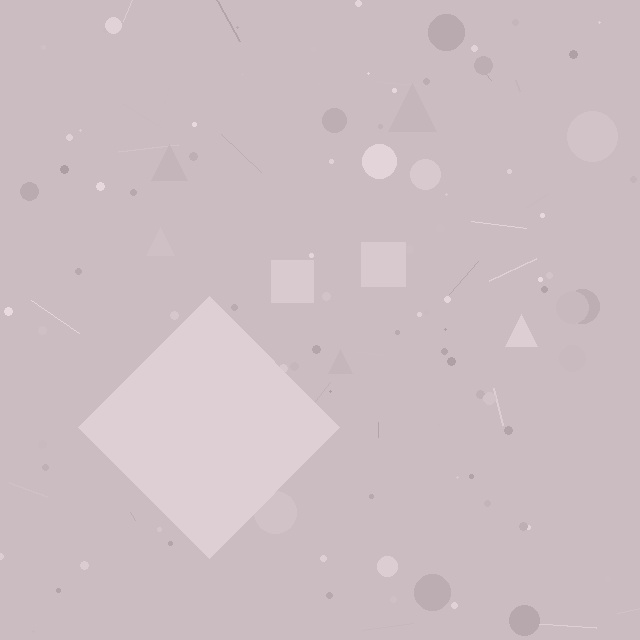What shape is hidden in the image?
A diamond is hidden in the image.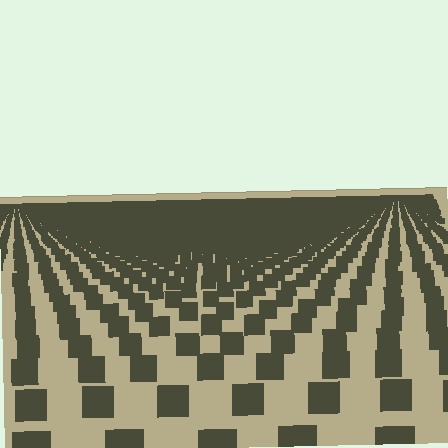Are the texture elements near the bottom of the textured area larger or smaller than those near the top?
Larger. Near the bottom, elements are closer to the viewer and appear at a bigger on-screen size.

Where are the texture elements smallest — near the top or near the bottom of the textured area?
Near the top.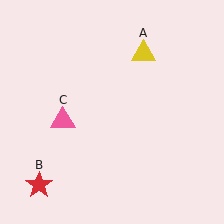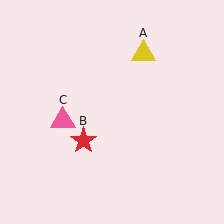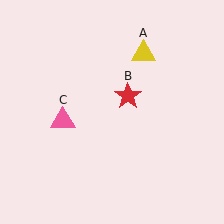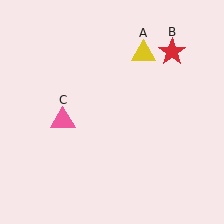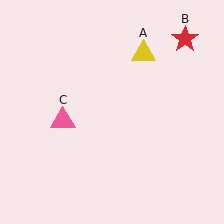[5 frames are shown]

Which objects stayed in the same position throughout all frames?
Yellow triangle (object A) and pink triangle (object C) remained stationary.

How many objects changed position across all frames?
1 object changed position: red star (object B).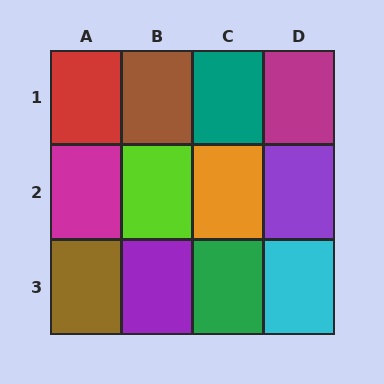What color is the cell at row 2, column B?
Lime.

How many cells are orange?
1 cell is orange.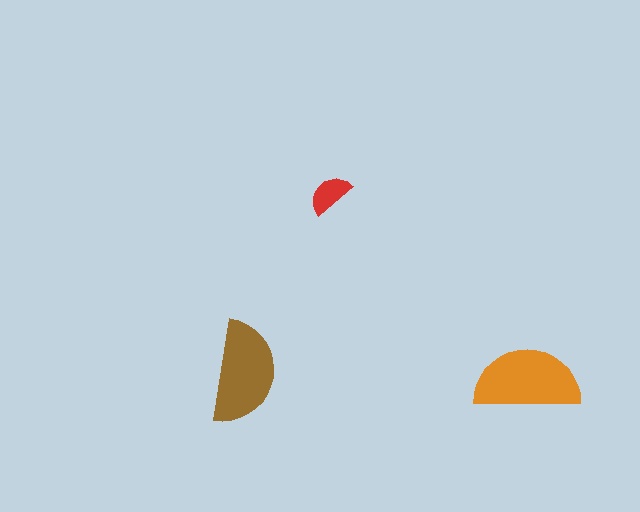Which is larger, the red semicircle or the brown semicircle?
The brown one.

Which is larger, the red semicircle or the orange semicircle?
The orange one.